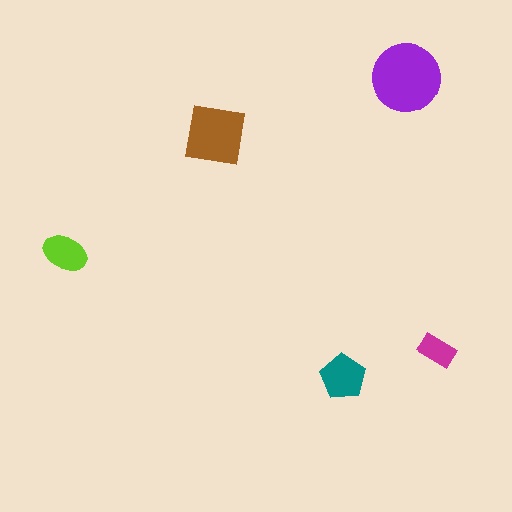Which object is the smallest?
The magenta rectangle.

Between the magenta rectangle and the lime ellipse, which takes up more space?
The lime ellipse.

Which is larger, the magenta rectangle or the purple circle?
The purple circle.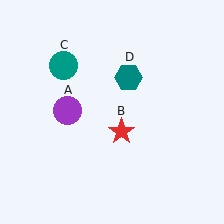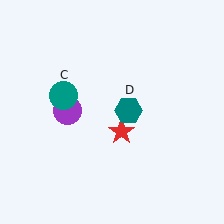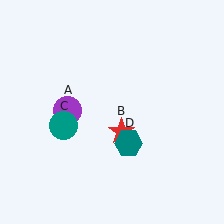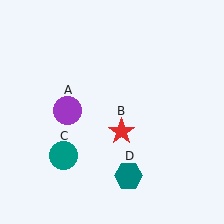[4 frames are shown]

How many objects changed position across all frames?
2 objects changed position: teal circle (object C), teal hexagon (object D).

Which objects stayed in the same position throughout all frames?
Purple circle (object A) and red star (object B) remained stationary.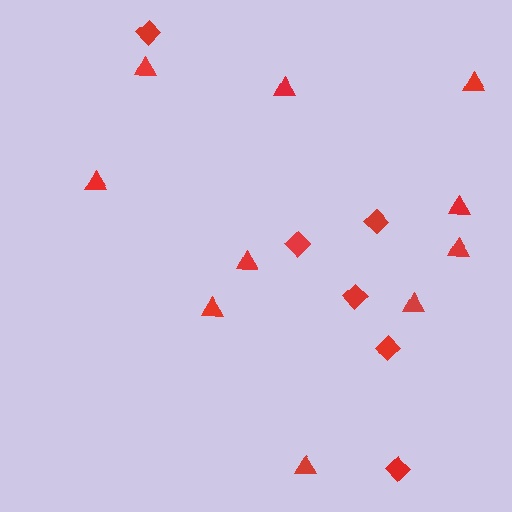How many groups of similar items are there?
There are 2 groups: one group of triangles (10) and one group of diamonds (6).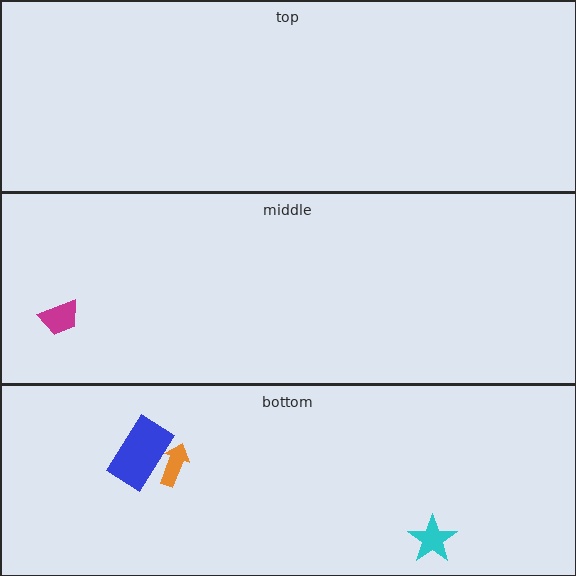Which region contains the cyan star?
The bottom region.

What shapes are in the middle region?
The magenta trapezoid.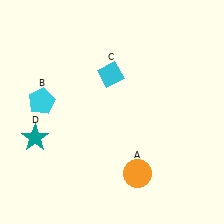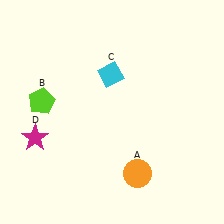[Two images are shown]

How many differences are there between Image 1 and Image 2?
There are 2 differences between the two images.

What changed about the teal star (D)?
In Image 1, D is teal. In Image 2, it changed to magenta.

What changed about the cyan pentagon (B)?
In Image 1, B is cyan. In Image 2, it changed to lime.